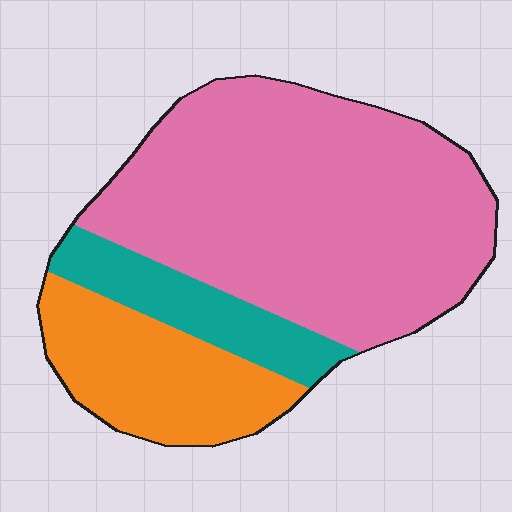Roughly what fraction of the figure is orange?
Orange takes up about one fifth (1/5) of the figure.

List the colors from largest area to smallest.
From largest to smallest: pink, orange, teal.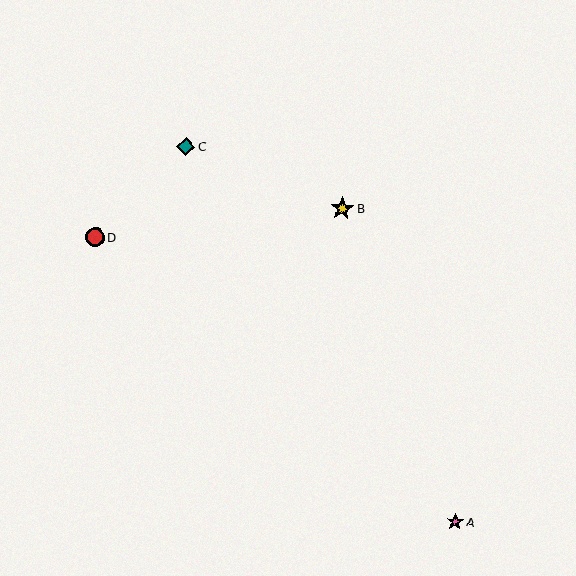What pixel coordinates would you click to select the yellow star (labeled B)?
Click at (342, 209) to select the yellow star B.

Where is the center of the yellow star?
The center of the yellow star is at (342, 209).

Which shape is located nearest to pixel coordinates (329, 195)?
The yellow star (labeled B) at (342, 209) is nearest to that location.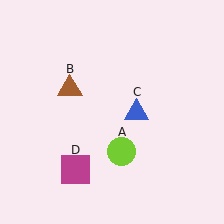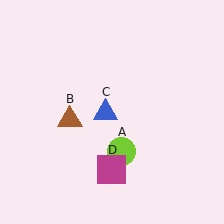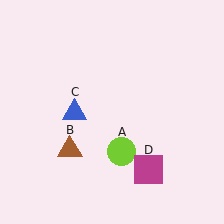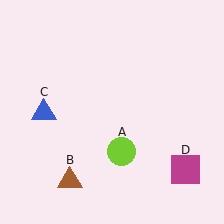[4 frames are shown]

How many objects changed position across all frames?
3 objects changed position: brown triangle (object B), blue triangle (object C), magenta square (object D).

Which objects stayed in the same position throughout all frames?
Lime circle (object A) remained stationary.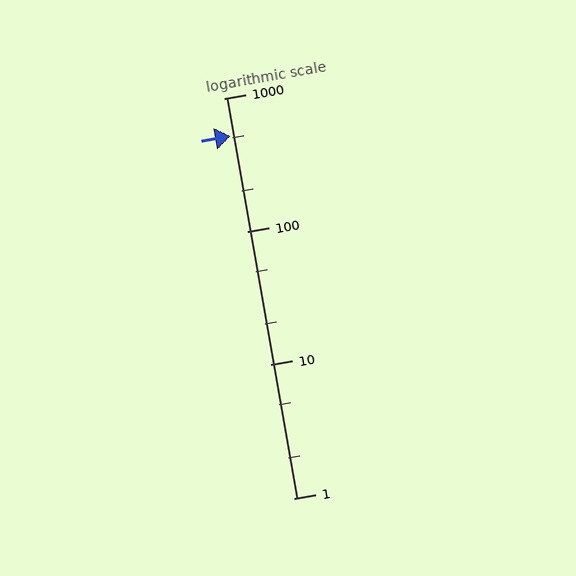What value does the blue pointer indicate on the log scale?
The pointer indicates approximately 520.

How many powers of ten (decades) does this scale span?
The scale spans 3 decades, from 1 to 1000.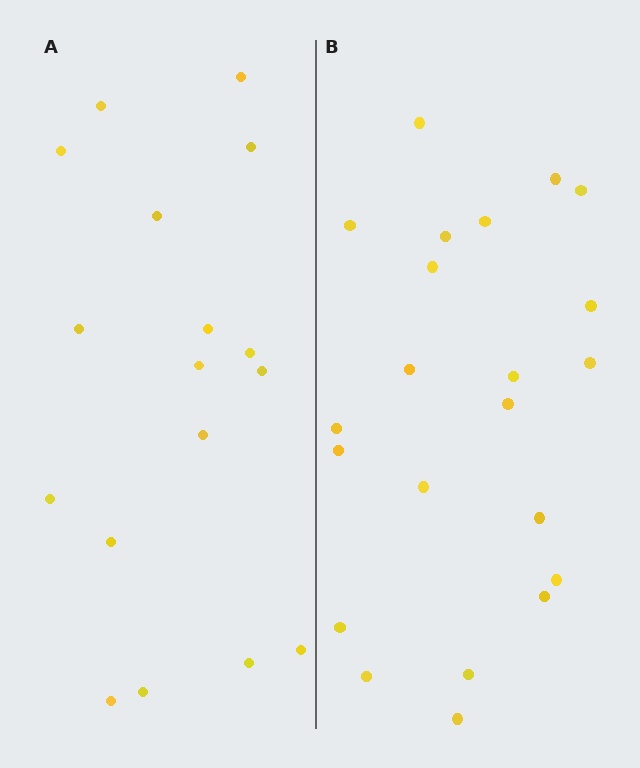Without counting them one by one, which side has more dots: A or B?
Region B (the right region) has more dots.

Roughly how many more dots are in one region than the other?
Region B has about 5 more dots than region A.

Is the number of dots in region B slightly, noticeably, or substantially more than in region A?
Region B has noticeably more, but not dramatically so. The ratio is roughly 1.3 to 1.